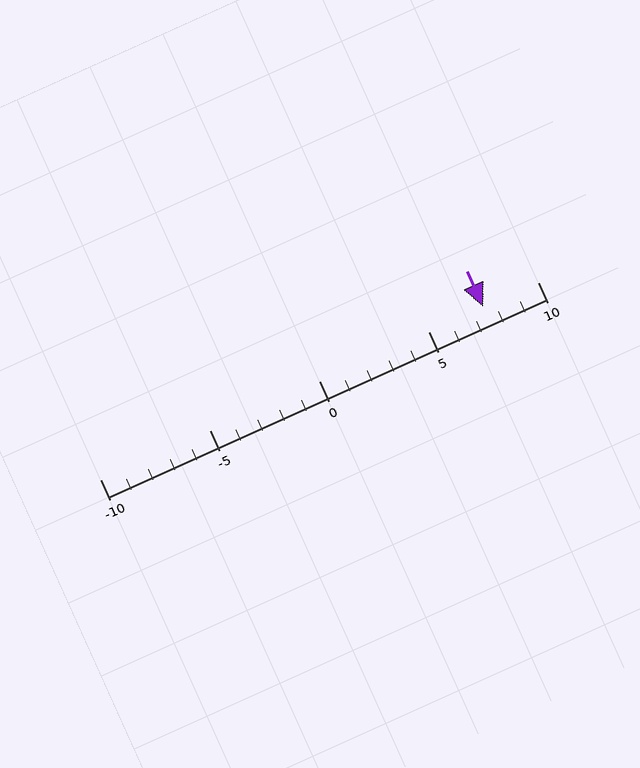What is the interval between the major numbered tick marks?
The major tick marks are spaced 5 units apart.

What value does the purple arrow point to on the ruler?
The purple arrow points to approximately 8.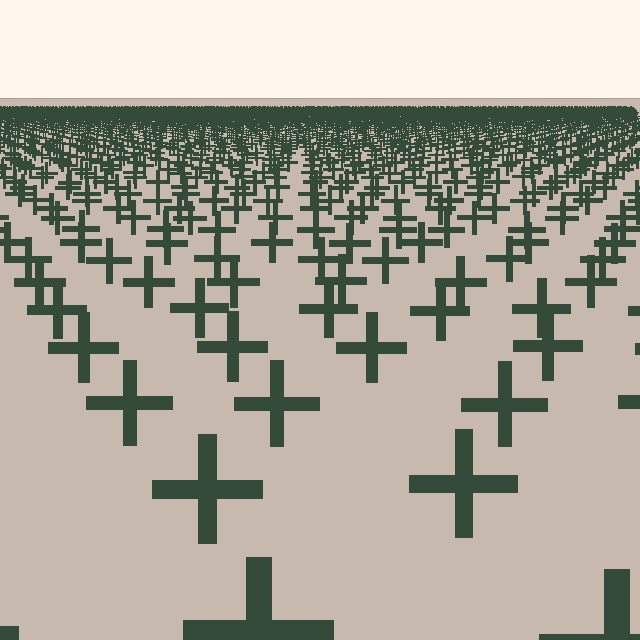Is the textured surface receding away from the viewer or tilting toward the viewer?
The surface is receding away from the viewer. Texture elements get smaller and denser toward the top.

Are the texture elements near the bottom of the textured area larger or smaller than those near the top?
Larger. Near the bottom, elements are closer to the viewer and appear at a bigger on-screen size.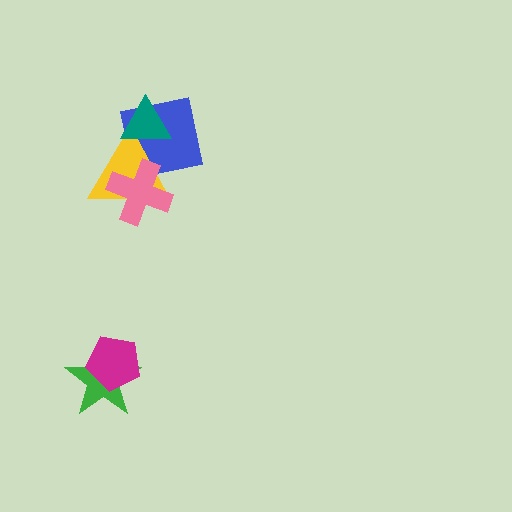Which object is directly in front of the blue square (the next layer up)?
The yellow triangle is directly in front of the blue square.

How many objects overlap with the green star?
1 object overlaps with the green star.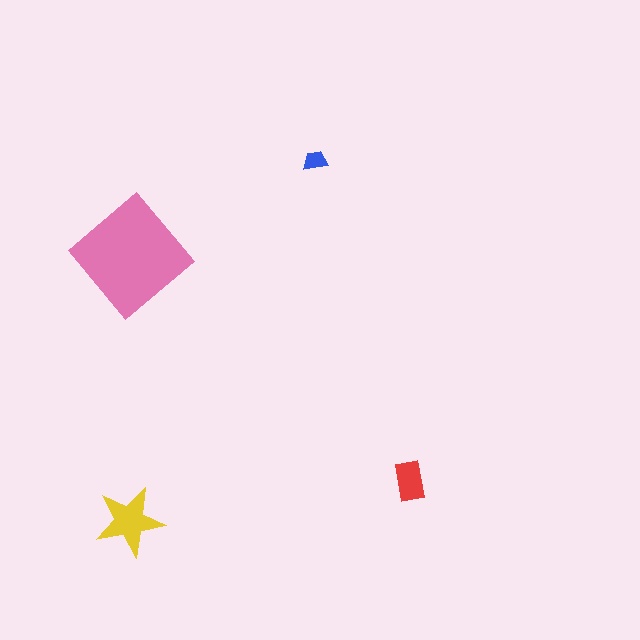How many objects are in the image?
There are 4 objects in the image.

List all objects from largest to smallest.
The pink diamond, the yellow star, the red rectangle, the blue trapezoid.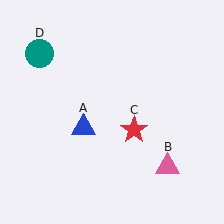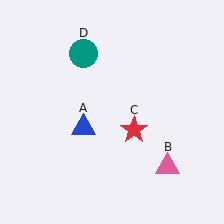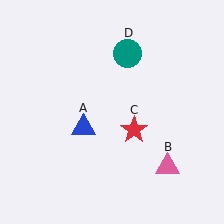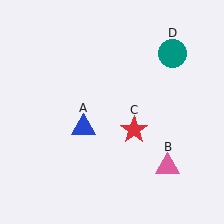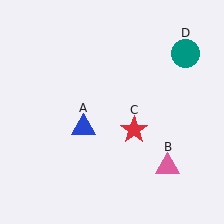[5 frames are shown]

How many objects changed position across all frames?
1 object changed position: teal circle (object D).